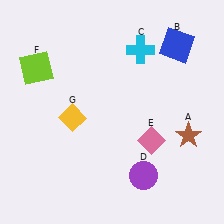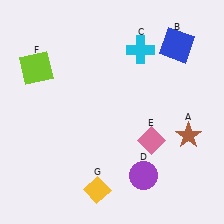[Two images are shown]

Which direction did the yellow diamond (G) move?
The yellow diamond (G) moved down.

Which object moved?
The yellow diamond (G) moved down.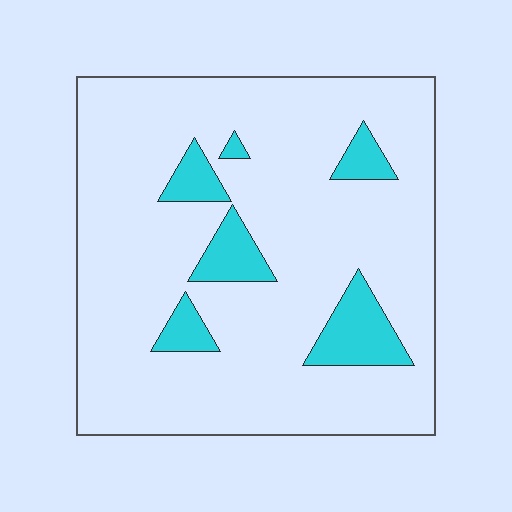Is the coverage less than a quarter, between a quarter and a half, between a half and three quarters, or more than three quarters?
Less than a quarter.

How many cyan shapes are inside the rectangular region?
6.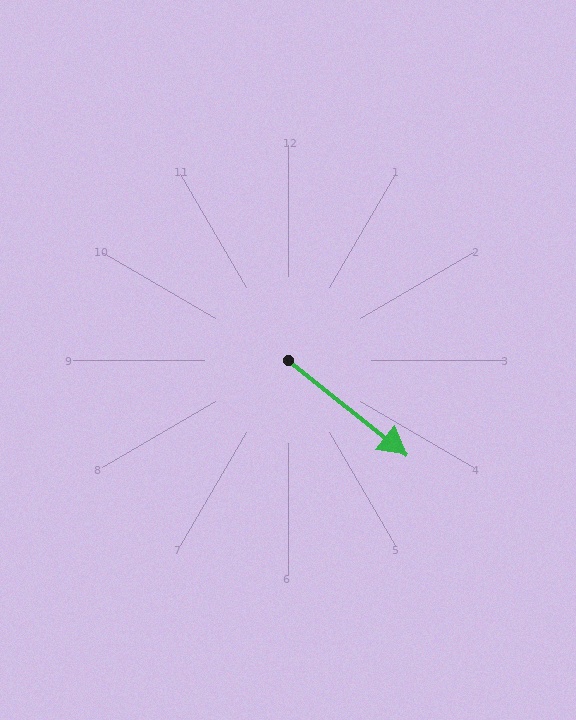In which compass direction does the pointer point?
Southeast.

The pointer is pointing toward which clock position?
Roughly 4 o'clock.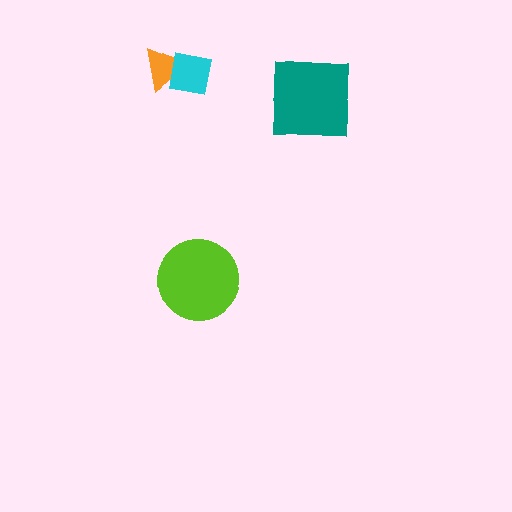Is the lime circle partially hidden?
No, no other shape covers it.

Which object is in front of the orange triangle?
The cyan square is in front of the orange triangle.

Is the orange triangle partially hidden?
Yes, it is partially covered by another shape.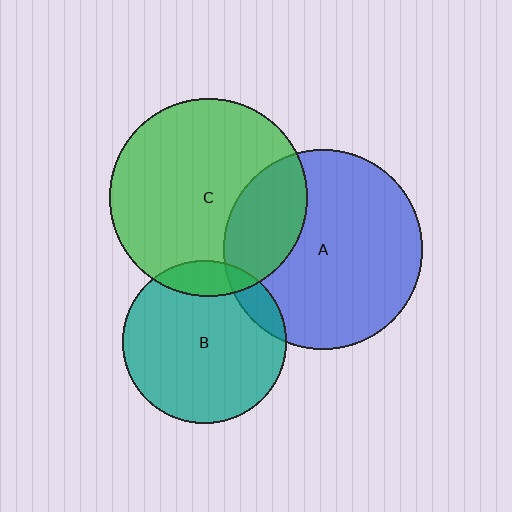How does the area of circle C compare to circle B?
Approximately 1.5 times.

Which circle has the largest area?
Circle A (blue).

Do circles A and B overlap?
Yes.